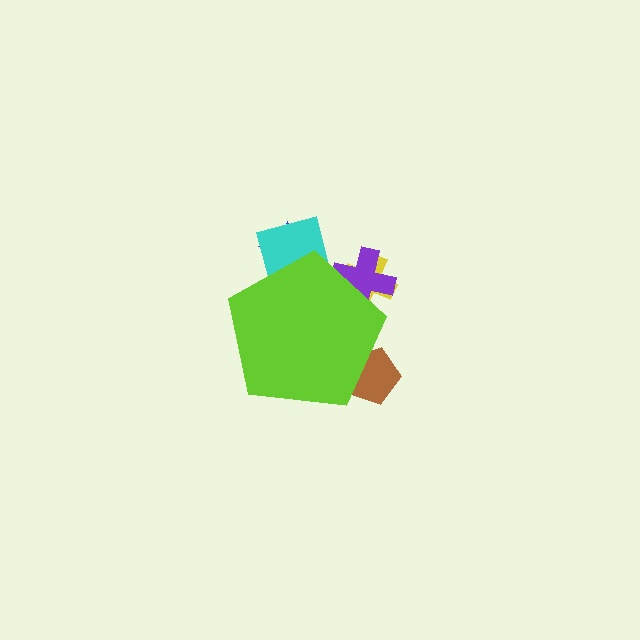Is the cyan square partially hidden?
Yes, the cyan square is partially hidden behind the lime pentagon.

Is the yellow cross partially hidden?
Yes, the yellow cross is partially hidden behind the lime pentagon.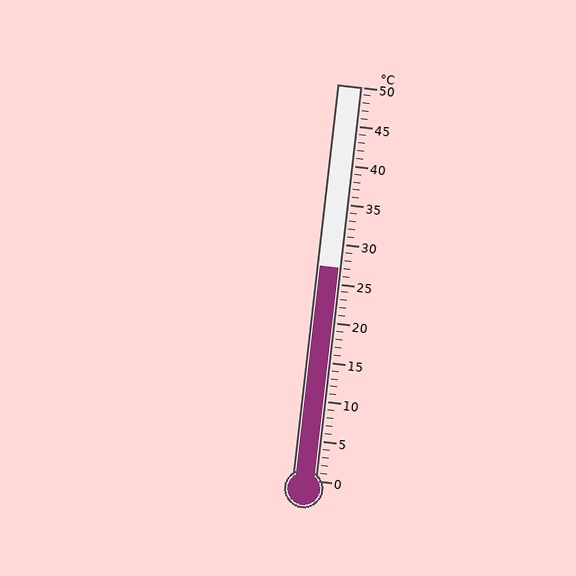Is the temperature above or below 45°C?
The temperature is below 45°C.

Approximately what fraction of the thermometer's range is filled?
The thermometer is filled to approximately 55% of its range.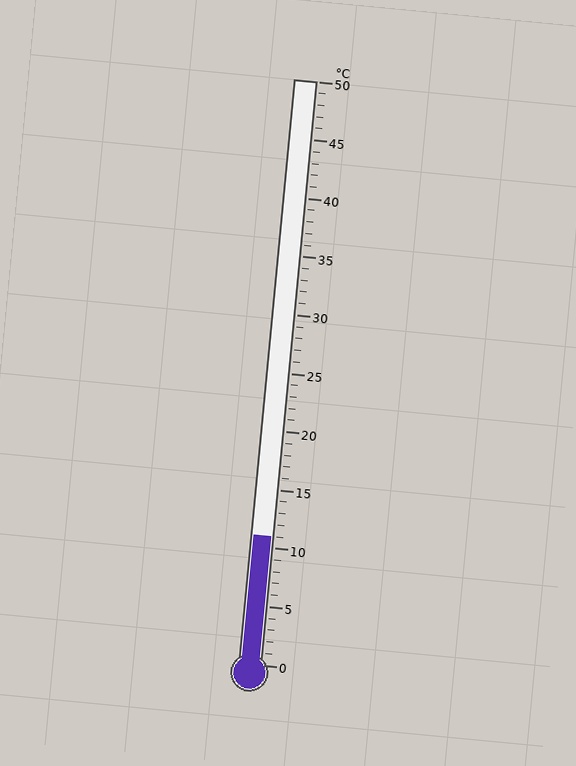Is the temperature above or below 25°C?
The temperature is below 25°C.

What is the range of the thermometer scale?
The thermometer scale ranges from 0°C to 50°C.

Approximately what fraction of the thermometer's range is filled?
The thermometer is filled to approximately 20% of its range.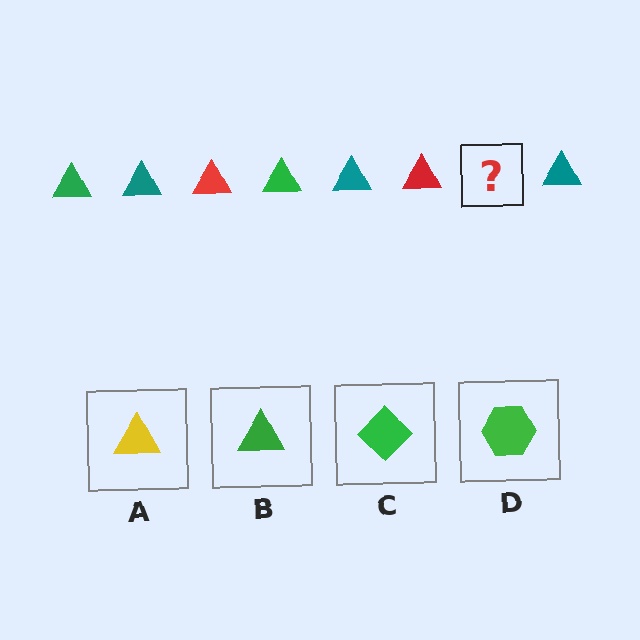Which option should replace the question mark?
Option B.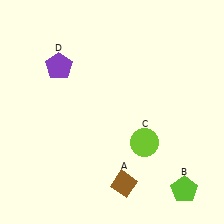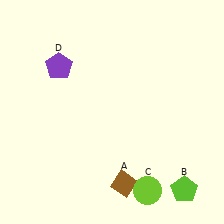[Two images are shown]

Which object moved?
The lime circle (C) moved down.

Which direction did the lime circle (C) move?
The lime circle (C) moved down.